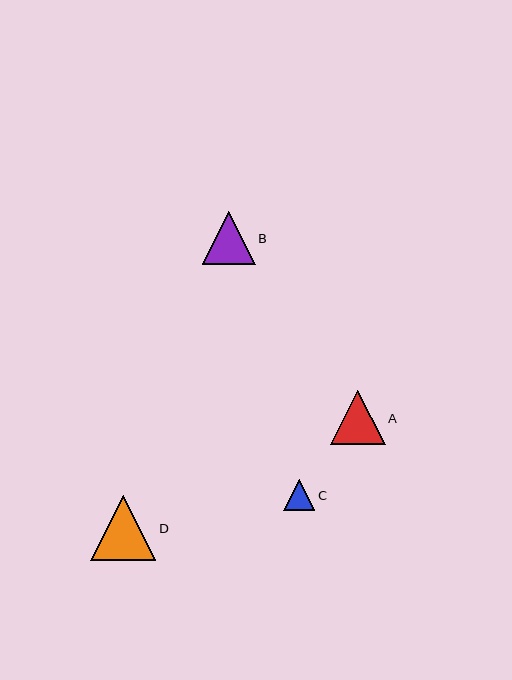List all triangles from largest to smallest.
From largest to smallest: D, A, B, C.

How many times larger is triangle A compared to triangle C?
Triangle A is approximately 1.7 times the size of triangle C.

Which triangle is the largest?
Triangle D is the largest with a size of approximately 65 pixels.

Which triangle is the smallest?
Triangle C is the smallest with a size of approximately 32 pixels.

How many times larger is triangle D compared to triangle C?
Triangle D is approximately 2.1 times the size of triangle C.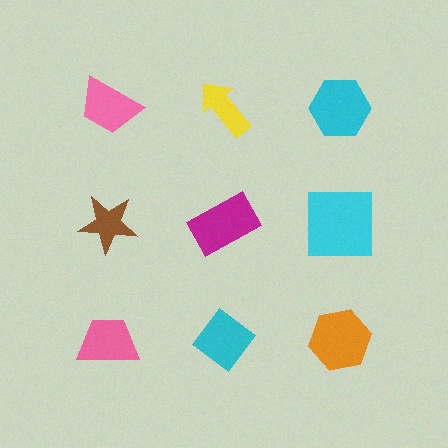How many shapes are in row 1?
3 shapes.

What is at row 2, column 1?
A brown star.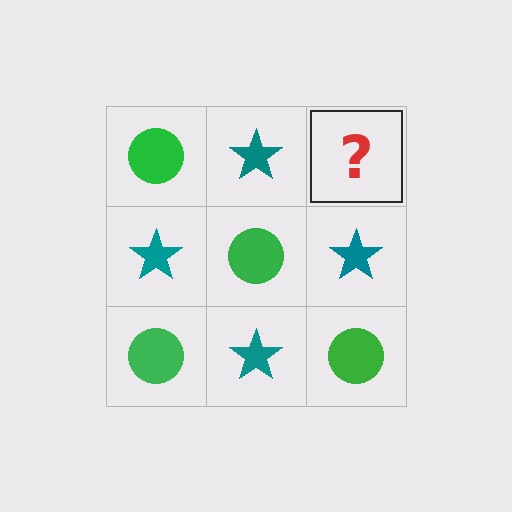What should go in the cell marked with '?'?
The missing cell should contain a green circle.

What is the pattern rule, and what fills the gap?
The rule is that it alternates green circle and teal star in a checkerboard pattern. The gap should be filled with a green circle.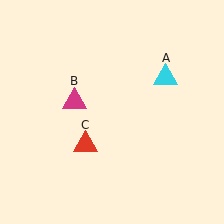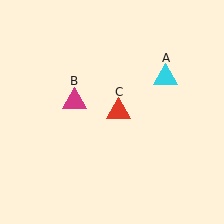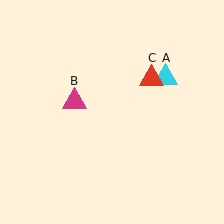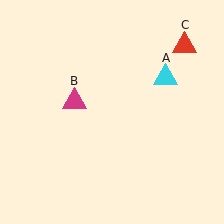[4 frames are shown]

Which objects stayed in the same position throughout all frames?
Cyan triangle (object A) and magenta triangle (object B) remained stationary.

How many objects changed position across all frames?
1 object changed position: red triangle (object C).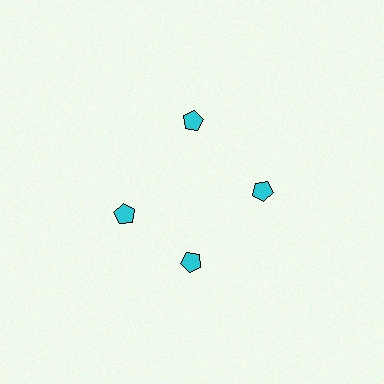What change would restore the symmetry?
The symmetry would be restored by rotating it back into even spacing with its neighbors so that all 4 pentagons sit at equal angles and equal distance from the center.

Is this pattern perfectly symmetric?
No. The 4 cyan pentagons are arranged in a ring, but one element near the 9 o'clock position is rotated out of alignment along the ring, breaking the 4-fold rotational symmetry.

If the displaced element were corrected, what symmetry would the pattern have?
It would have 4-fold rotational symmetry — the pattern would map onto itself every 90 degrees.